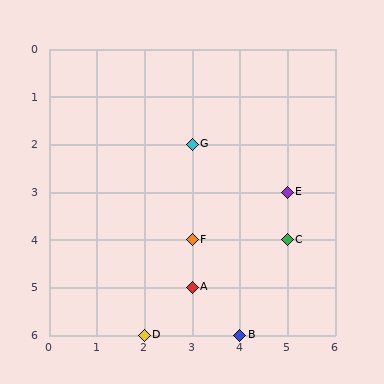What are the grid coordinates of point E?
Point E is at grid coordinates (5, 3).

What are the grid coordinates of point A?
Point A is at grid coordinates (3, 5).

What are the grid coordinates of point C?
Point C is at grid coordinates (5, 4).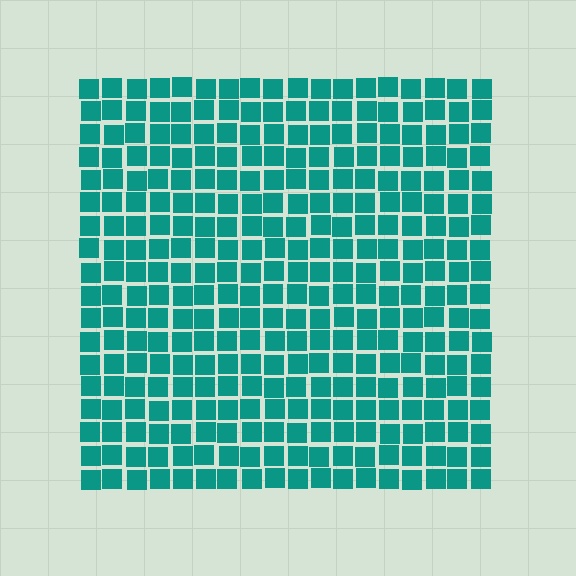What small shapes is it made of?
It is made of small squares.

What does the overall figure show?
The overall figure shows a square.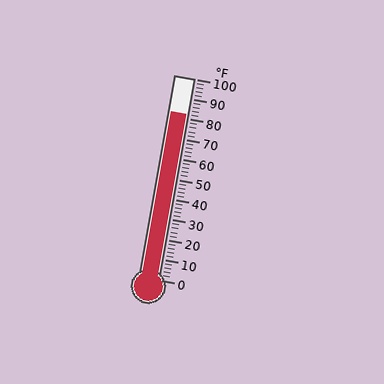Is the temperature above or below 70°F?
The temperature is above 70°F.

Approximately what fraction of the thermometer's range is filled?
The thermometer is filled to approximately 80% of its range.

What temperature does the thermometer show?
The thermometer shows approximately 82°F.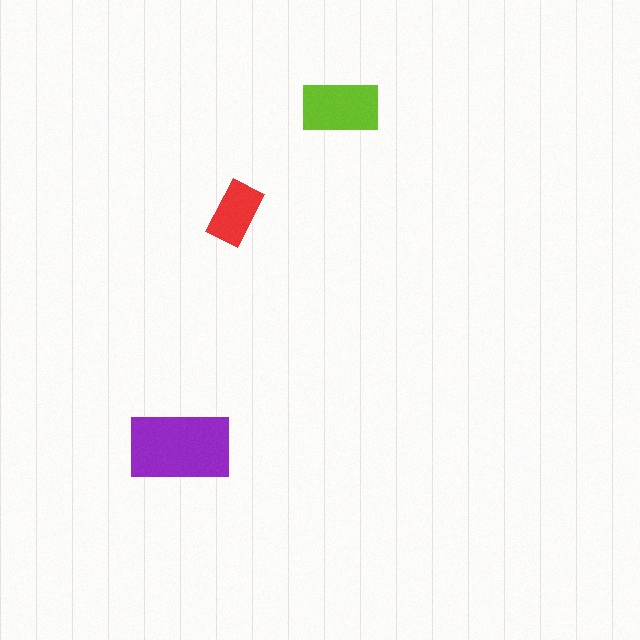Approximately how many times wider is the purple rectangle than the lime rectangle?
About 1.5 times wider.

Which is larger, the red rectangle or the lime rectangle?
The lime one.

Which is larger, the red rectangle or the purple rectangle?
The purple one.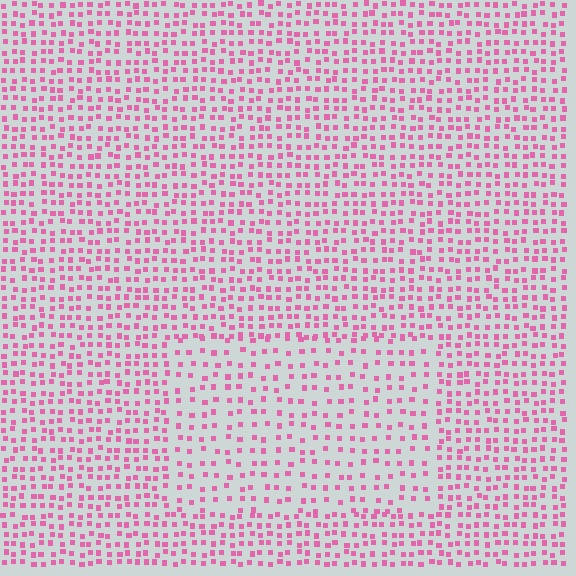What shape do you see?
I see a rectangle.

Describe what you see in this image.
The image contains small pink elements arranged at two different densities. A rectangle-shaped region is visible where the elements are less densely packed than the surrounding area.